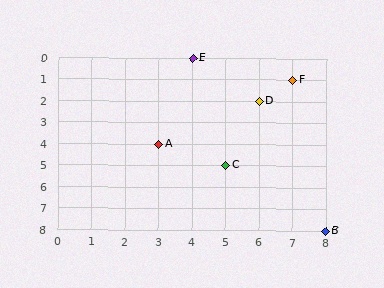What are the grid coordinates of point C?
Point C is at grid coordinates (5, 5).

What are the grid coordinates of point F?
Point F is at grid coordinates (7, 1).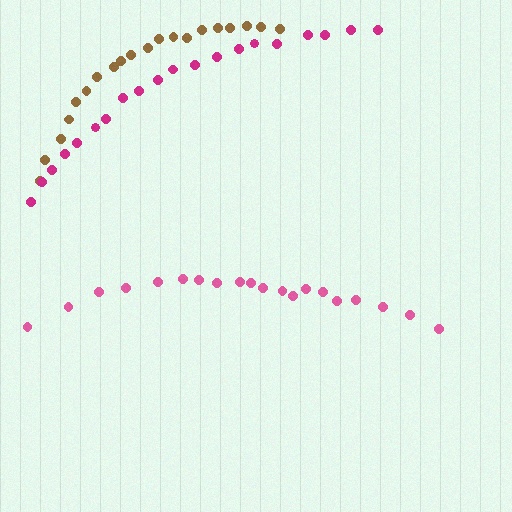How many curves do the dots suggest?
There are 3 distinct paths.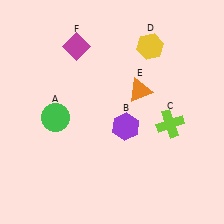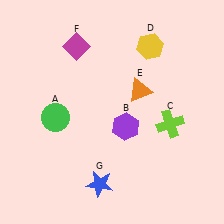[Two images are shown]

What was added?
A blue star (G) was added in Image 2.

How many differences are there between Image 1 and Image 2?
There is 1 difference between the two images.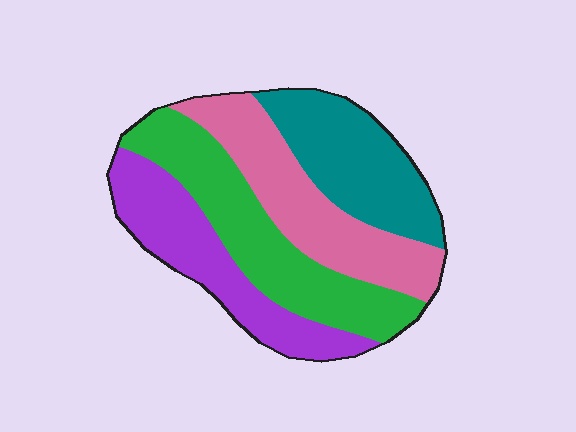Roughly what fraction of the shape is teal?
Teal covers 23% of the shape.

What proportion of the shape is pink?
Pink covers roughly 25% of the shape.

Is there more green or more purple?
Green.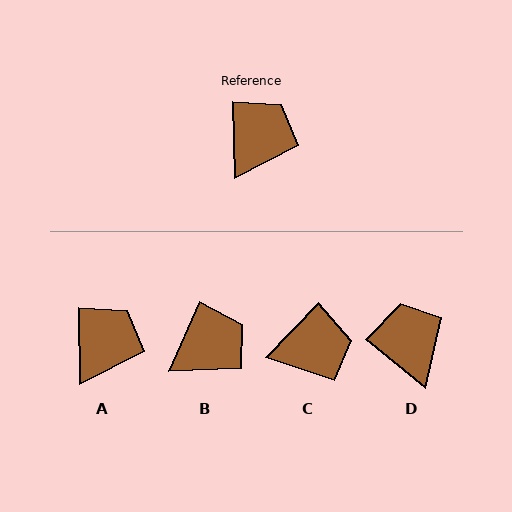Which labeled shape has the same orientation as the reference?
A.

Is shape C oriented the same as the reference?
No, it is off by about 46 degrees.